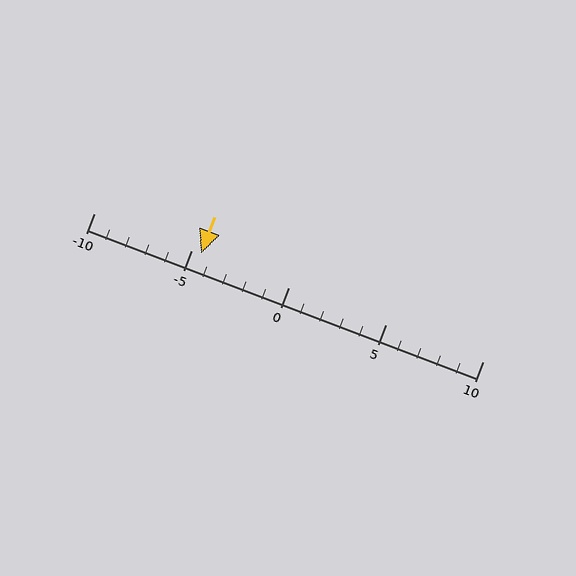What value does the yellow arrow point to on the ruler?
The yellow arrow points to approximately -4.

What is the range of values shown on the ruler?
The ruler shows values from -10 to 10.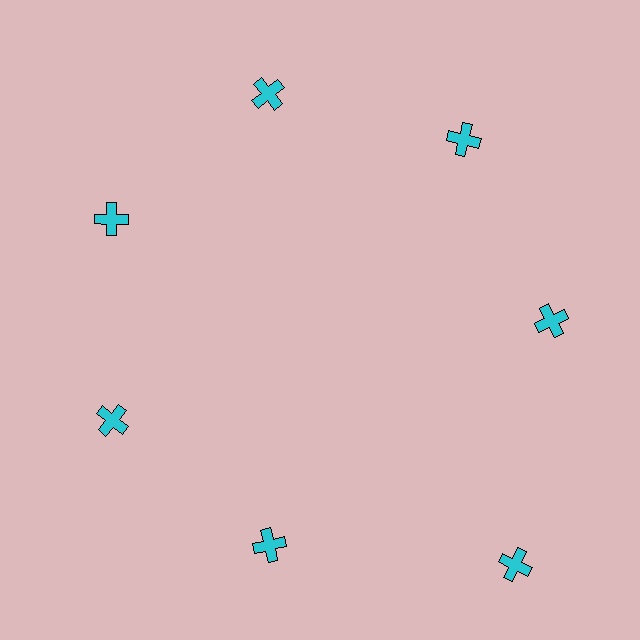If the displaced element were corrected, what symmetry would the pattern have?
It would have 7-fold rotational symmetry — the pattern would map onto itself every 51 degrees.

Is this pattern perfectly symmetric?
No. The 7 cyan crosses are arranged in a ring, but one element near the 5 o'clock position is pushed outward from the center, breaking the 7-fold rotational symmetry.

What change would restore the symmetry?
The symmetry would be restored by moving it inward, back onto the ring so that all 7 crosses sit at equal angles and equal distance from the center.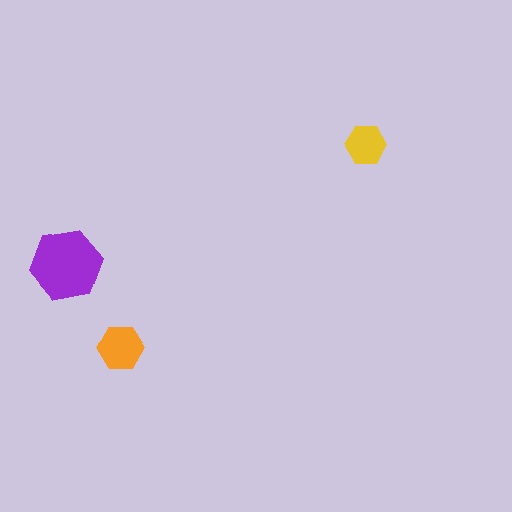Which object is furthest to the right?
The yellow hexagon is rightmost.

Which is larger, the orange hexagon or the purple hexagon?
The purple one.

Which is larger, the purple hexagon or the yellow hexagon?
The purple one.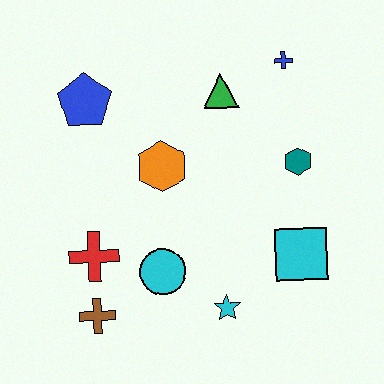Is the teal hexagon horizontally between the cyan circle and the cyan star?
No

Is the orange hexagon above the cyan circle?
Yes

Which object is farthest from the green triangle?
The brown cross is farthest from the green triangle.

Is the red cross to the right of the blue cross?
No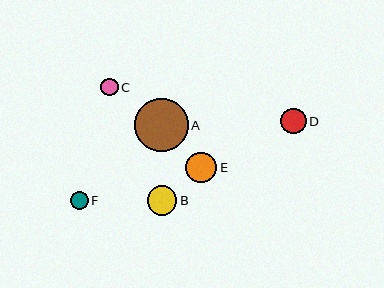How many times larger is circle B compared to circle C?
Circle B is approximately 1.7 times the size of circle C.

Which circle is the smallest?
Circle F is the smallest with a size of approximately 18 pixels.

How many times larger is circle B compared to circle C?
Circle B is approximately 1.7 times the size of circle C.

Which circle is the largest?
Circle A is the largest with a size of approximately 54 pixels.